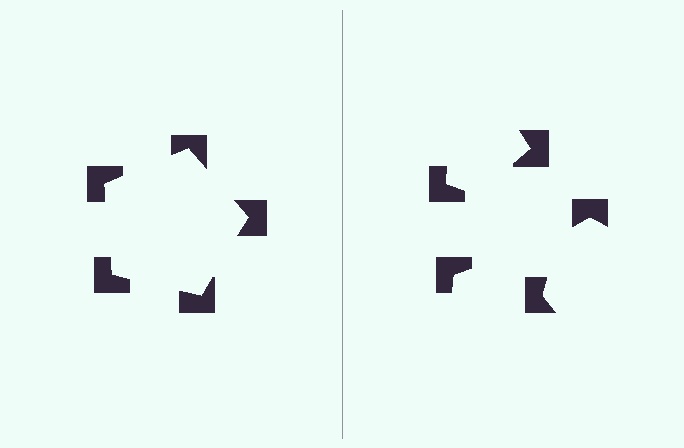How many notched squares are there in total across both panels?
10 — 5 on each side.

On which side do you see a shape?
An illusory pentagon appears on the left side. On the right side the wedge cuts are rotated, so no coherent shape forms.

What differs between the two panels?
The notched squares are positioned identically on both sides; only the wedge orientations differ. On the left they align to a pentagon; on the right they are misaligned.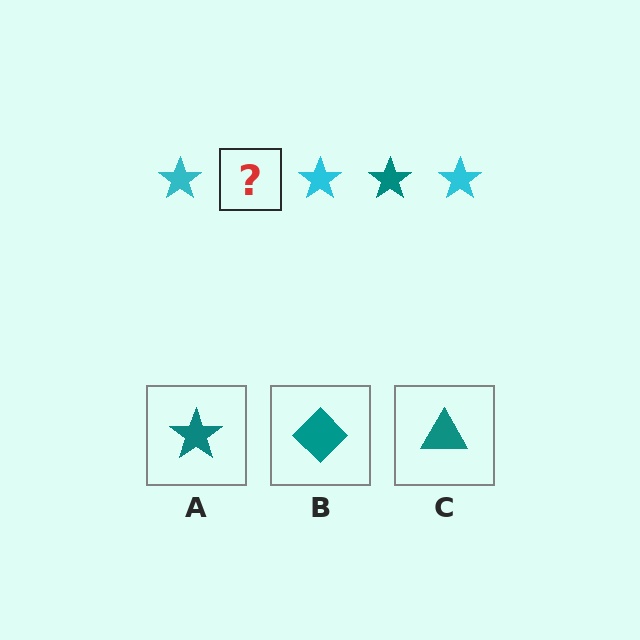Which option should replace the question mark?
Option A.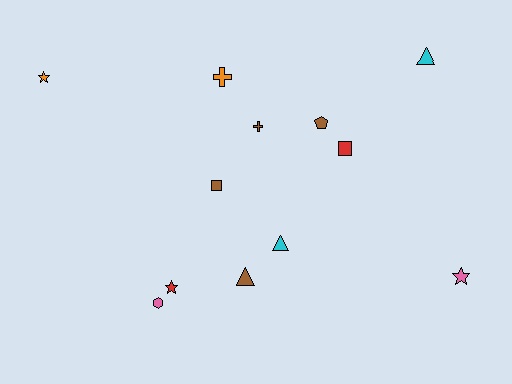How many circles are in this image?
There are no circles.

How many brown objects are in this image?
There are 4 brown objects.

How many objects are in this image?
There are 12 objects.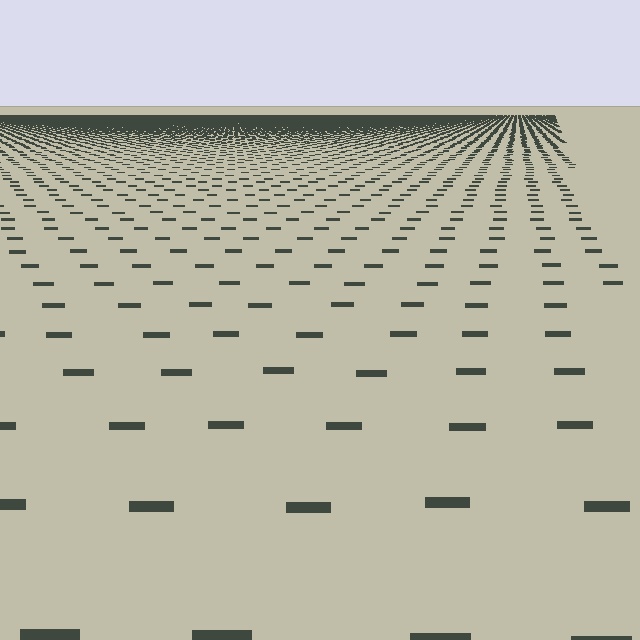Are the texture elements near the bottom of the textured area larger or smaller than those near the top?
Larger. Near the bottom, elements are closer to the viewer and appear at a bigger on-screen size.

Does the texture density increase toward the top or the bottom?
Density increases toward the top.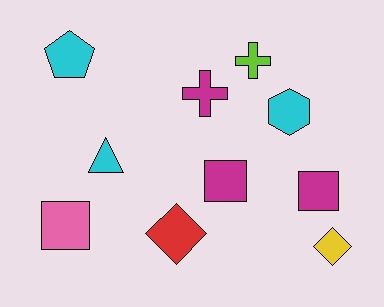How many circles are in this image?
There are no circles.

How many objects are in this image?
There are 10 objects.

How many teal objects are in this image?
There are no teal objects.